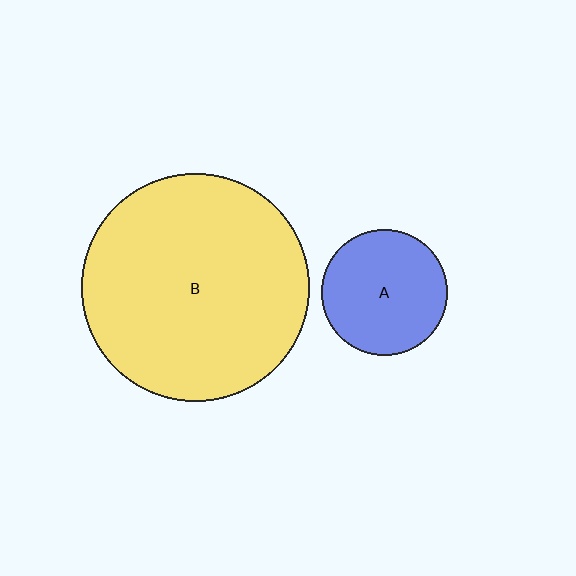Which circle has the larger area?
Circle B (yellow).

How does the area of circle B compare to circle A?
Approximately 3.3 times.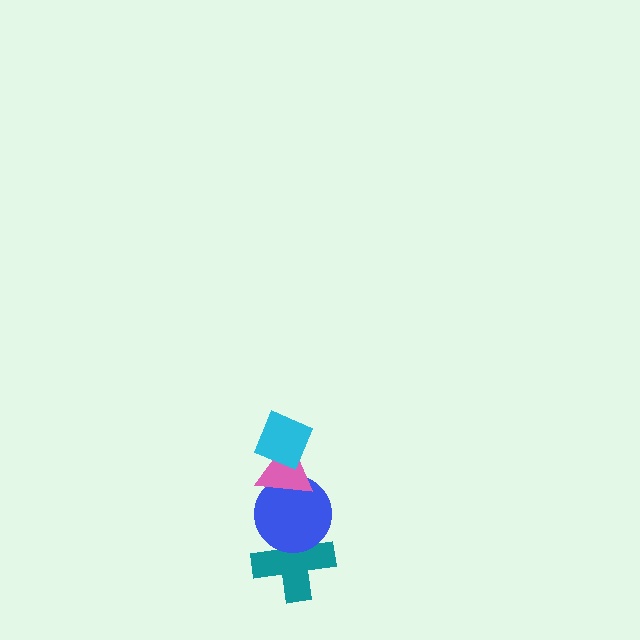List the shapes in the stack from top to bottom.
From top to bottom: the cyan diamond, the pink triangle, the blue circle, the teal cross.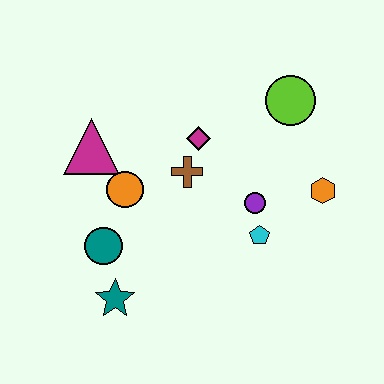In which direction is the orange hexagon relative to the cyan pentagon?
The orange hexagon is to the right of the cyan pentagon.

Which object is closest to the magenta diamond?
The brown cross is closest to the magenta diamond.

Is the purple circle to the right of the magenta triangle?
Yes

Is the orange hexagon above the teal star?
Yes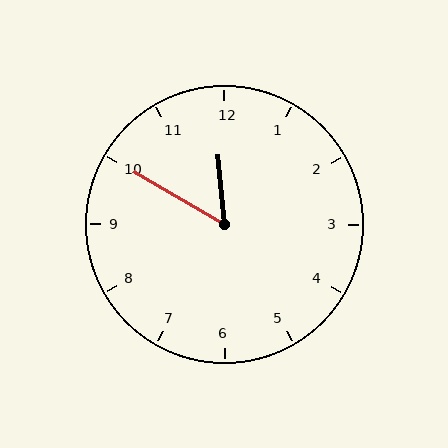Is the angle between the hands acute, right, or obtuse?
It is acute.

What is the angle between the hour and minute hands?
Approximately 55 degrees.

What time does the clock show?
11:50.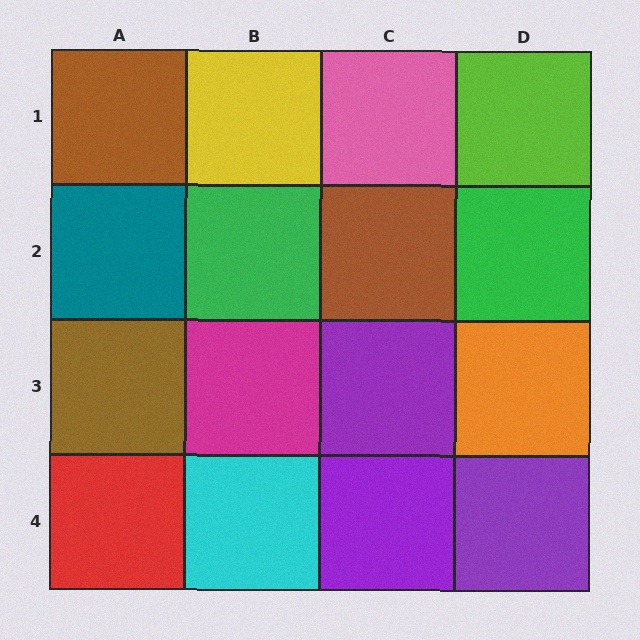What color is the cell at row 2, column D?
Green.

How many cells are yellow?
1 cell is yellow.